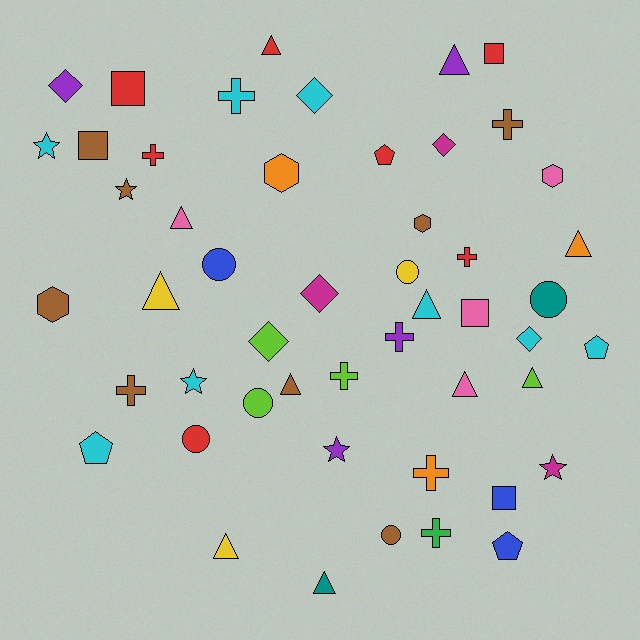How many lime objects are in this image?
There are 4 lime objects.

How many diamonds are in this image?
There are 6 diamonds.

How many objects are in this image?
There are 50 objects.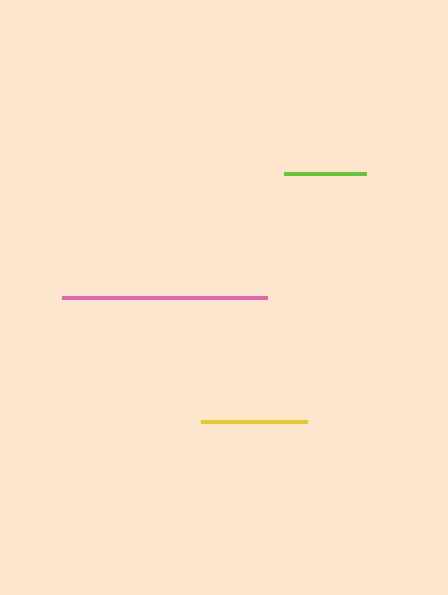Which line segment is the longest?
The pink line is the longest at approximately 205 pixels.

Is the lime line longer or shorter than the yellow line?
The yellow line is longer than the lime line.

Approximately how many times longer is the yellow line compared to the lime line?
The yellow line is approximately 1.3 times the length of the lime line.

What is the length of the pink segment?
The pink segment is approximately 205 pixels long.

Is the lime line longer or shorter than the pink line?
The pink line is longer than the lime line.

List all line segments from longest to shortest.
From longest to shortest: pink, yellow, lime.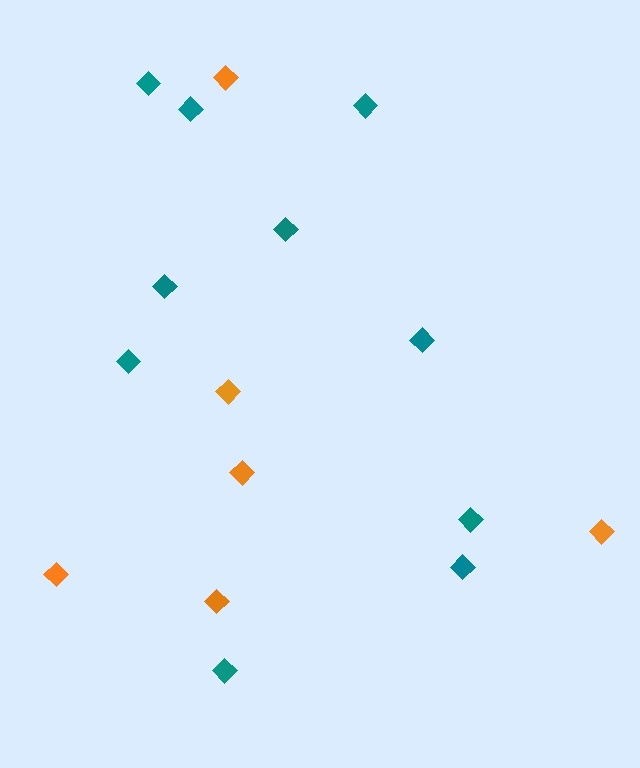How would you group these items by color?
There are 2 groups: one group of orange diamonds (6) and one group of teal diamonds (10).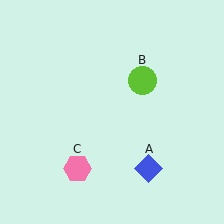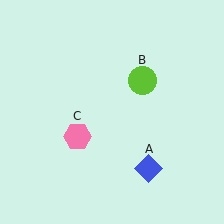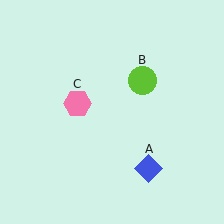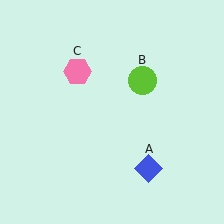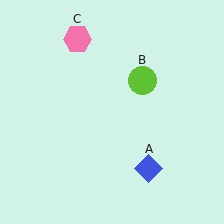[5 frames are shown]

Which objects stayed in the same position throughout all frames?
Blue diamond (object A) and lime circle (object B) remained stationary.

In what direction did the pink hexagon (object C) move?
The pink hexagon (object C) moved up.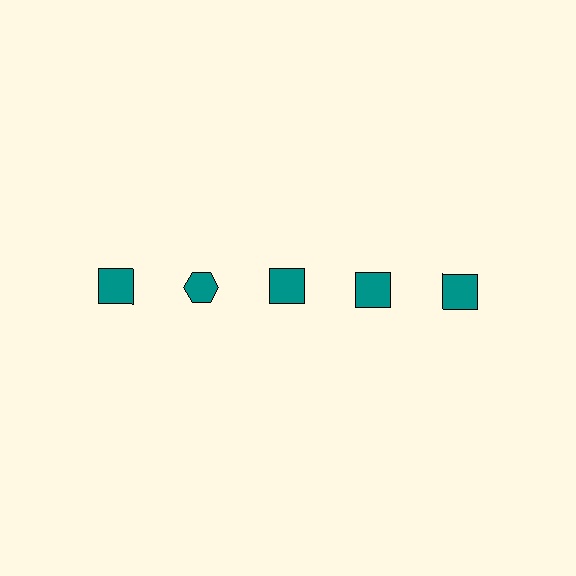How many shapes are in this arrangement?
There are 5 shapes arranged in a grid pattern.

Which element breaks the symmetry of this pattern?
The teal hexagon in the top row, second from left column breaks the symmetry. All other shapes are teal squares.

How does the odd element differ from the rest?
It has a different shape: hexagon instead of square.